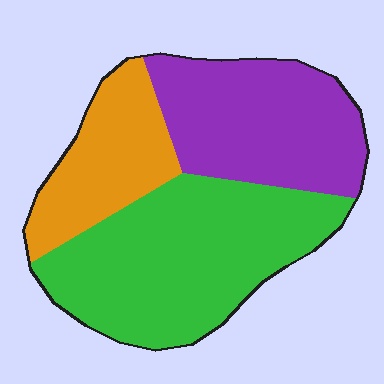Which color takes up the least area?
Orange, at roughly 20%.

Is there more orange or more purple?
Purple.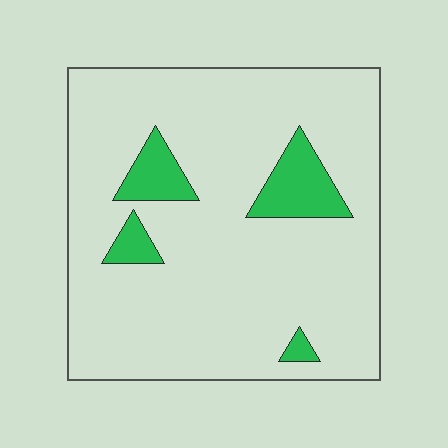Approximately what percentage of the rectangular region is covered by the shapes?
Approximately 10%.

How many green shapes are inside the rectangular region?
4.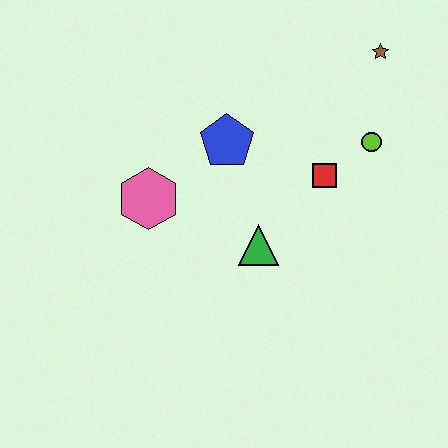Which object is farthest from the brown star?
The pink hexagon is farthest from the brown star.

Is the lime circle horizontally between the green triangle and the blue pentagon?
No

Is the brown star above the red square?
Yes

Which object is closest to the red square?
The lime circle is closest to the red square.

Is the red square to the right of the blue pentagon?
Yes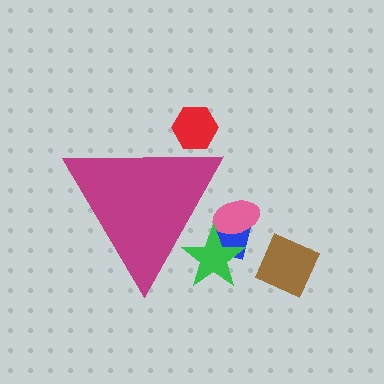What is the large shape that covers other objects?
A magenta triangle.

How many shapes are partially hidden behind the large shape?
4 shapes are partially hidden.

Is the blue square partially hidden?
Yes, the blue square is partially hidden behind the magenta triangle.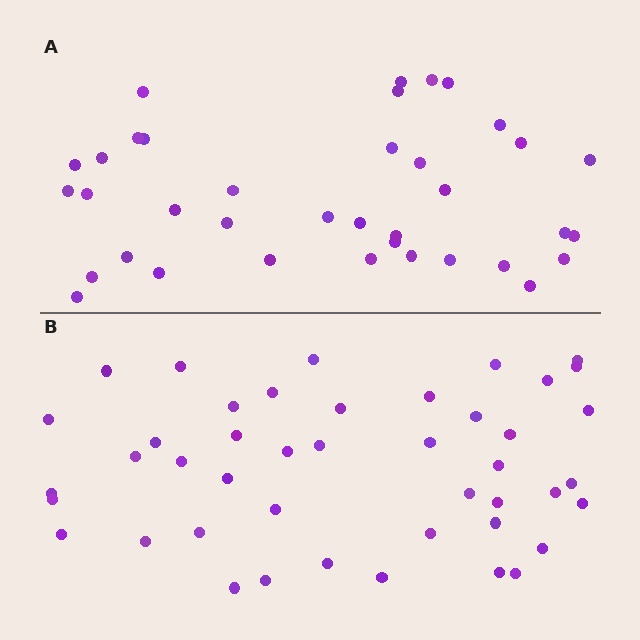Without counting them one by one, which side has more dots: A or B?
Region B (the bottom region) has more dots.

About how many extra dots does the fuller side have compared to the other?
Region B has roughly 8 or so more dots than region A.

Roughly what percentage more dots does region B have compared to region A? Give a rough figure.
About 20% more.